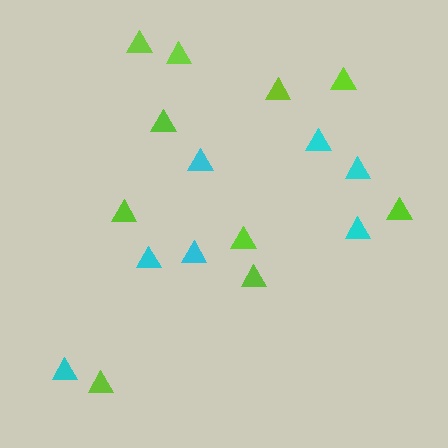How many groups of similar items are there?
There are 2 groups: one group of cyan triangles (7) and one group of lime triangles (10).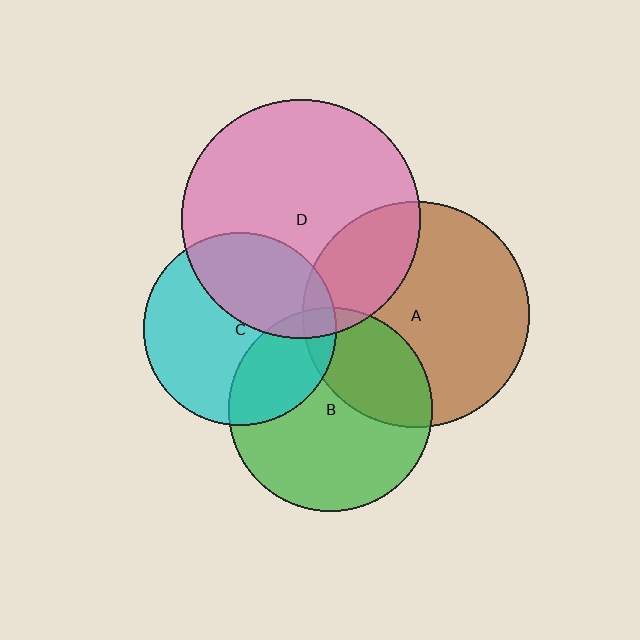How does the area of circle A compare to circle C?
Approximately 1.4 times.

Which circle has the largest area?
Circle D (pink).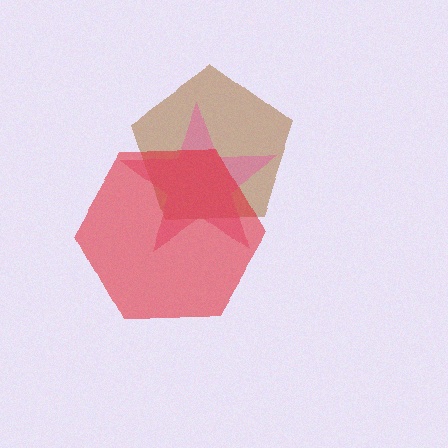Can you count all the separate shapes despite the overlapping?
Yes, there are 3 separate shapes.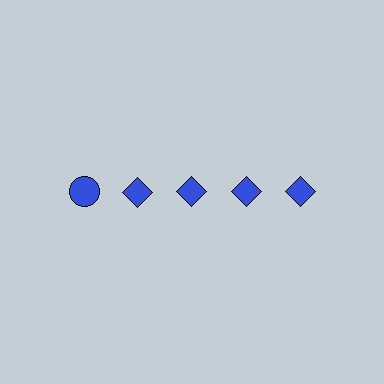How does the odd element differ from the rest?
It has a different shape: circle instead of diamond.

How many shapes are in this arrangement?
There are 5 shapes arranged in a grid pattern.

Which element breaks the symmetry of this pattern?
The blue circle in the top row, leftmost column breaks the symmetry. All other shapes are blue diamonds.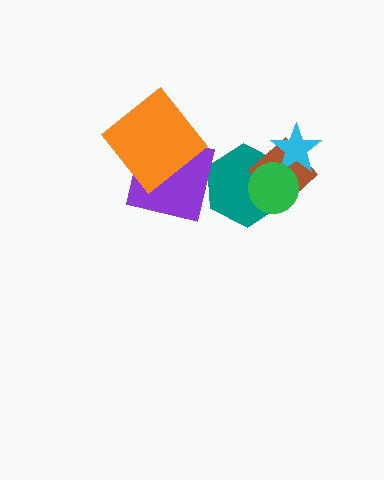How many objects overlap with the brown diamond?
3 objects overlap with the brown diamond.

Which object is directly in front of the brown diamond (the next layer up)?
The cyan star is directly in front of the brown diamond.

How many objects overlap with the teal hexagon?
3 objects overlap with the teal hexagon.